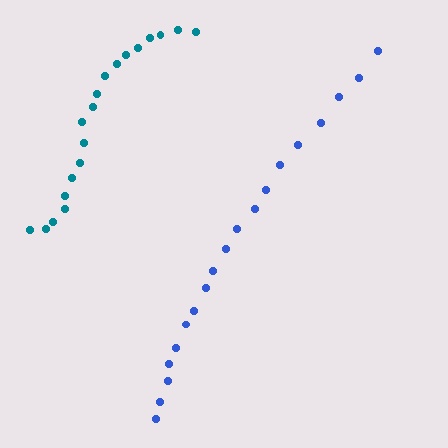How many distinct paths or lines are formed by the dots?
There are 2 distinct paths.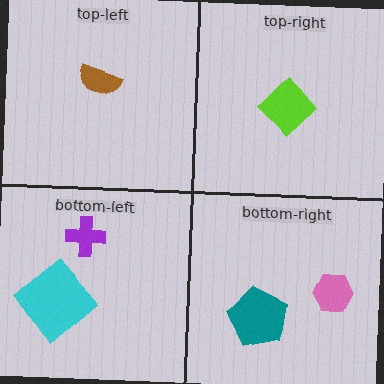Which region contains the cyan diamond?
The bottom-left region.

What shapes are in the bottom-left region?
The purple cross, the cyan diamond.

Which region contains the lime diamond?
The top-right region.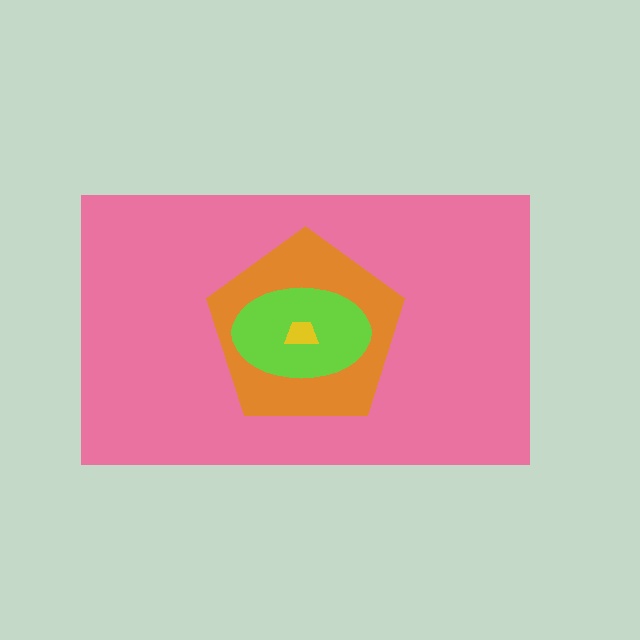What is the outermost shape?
The pink rectangle.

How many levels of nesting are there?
4.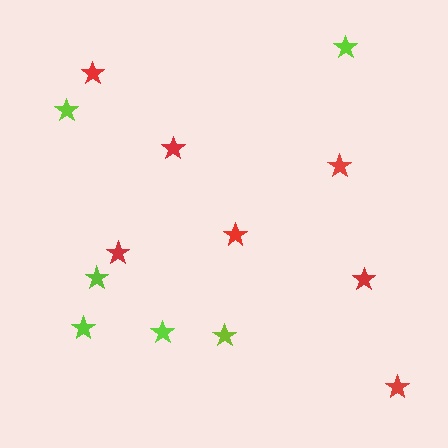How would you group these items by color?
There are 2 groups: one group of red stars (7) and one group of lime stars (6).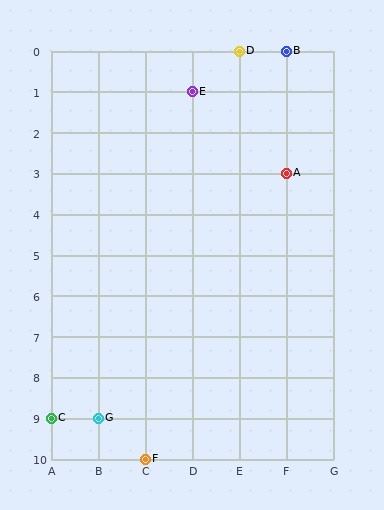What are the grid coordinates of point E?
Point E is at grid coordinates (D, 1).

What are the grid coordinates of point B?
Point B is at grid coordinates (F, 0).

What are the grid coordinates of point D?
Point D is at grid coordinates (E, 0).